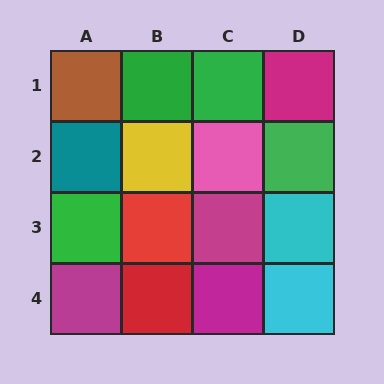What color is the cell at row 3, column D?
Cyan.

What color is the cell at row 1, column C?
Green.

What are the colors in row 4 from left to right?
Magenta, red, magenta, cyan.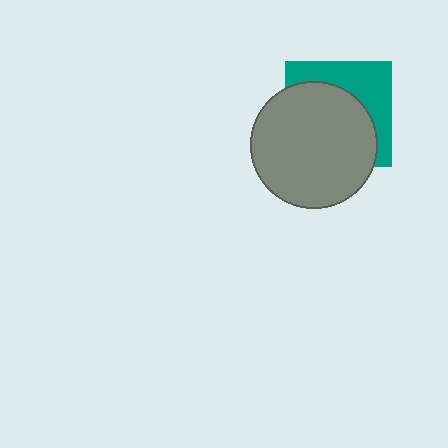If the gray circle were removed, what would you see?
You would see the complete teal square.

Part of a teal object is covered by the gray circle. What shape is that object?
It is a square.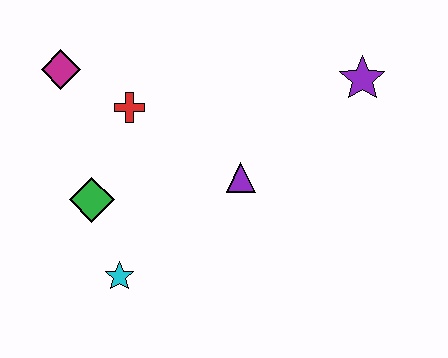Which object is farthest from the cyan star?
The purple star is farthest from the cyan star.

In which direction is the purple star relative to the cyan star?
The purple star is to the right of the cyan star.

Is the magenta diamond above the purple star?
Yes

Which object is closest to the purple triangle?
The red cross is closest to the purple triangle.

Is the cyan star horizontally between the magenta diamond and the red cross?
Yes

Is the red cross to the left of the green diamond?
No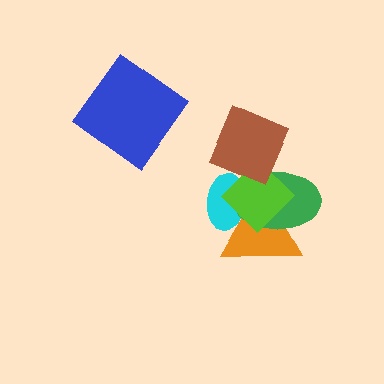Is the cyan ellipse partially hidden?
Yes, it is partially covered by another shape.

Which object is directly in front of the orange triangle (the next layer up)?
The cyan ellipse is directly in front of the orange triangle.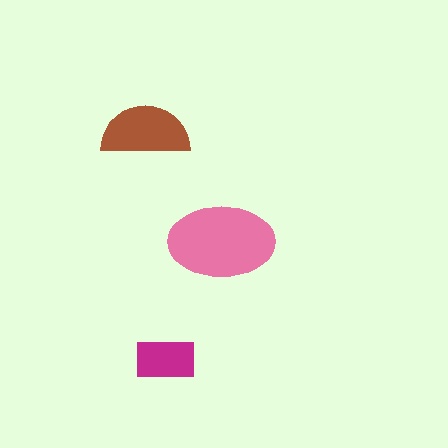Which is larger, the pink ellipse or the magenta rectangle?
The pink ellipse.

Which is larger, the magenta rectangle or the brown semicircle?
The brown semicircle.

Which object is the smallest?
The magenta rectangle.